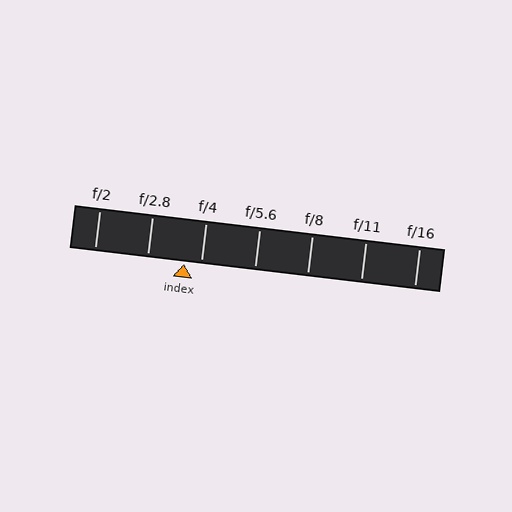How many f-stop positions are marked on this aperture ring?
There are 7 f-stop positions marked.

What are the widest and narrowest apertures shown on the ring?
The widest aperture shown is f/2 and the narrowest is f/16.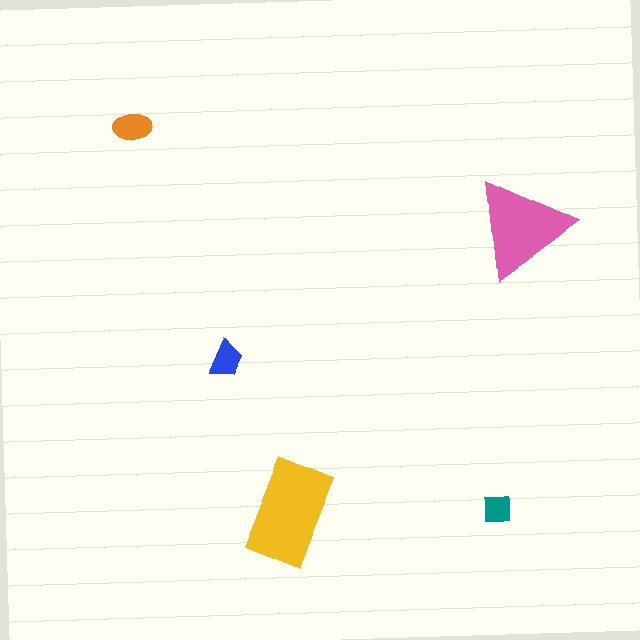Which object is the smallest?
The teal square.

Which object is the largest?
The yellow rectangle.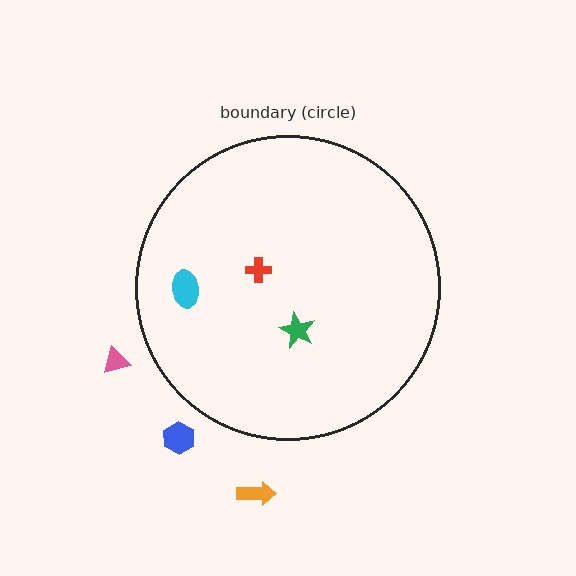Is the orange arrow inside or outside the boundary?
Outside.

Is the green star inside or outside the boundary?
Inside.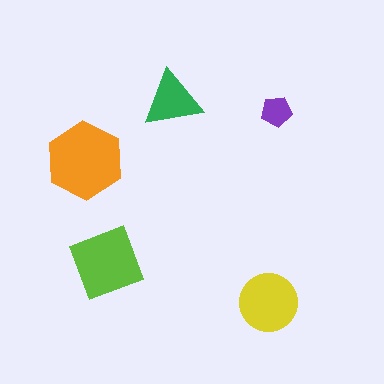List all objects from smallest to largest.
The purple pentagon, the green triangle, the yellow circle, the lime square, the orange hexagon.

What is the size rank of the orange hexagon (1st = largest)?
1st.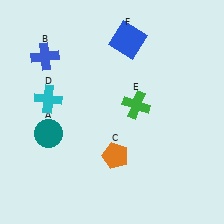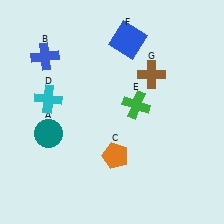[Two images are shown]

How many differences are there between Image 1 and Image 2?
There is 1 difference between the two images.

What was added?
A brown cross (G) was added in Image 2.